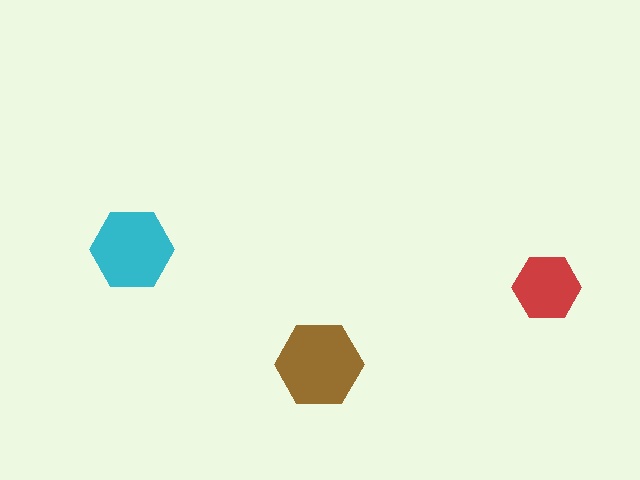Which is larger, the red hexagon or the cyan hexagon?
The cyan one.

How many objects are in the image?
There are 3 objects in the image.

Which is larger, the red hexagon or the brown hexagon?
The brown one.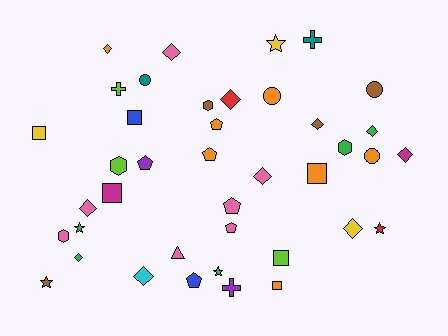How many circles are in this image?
There are 4 circles.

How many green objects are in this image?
There are 5 green objects.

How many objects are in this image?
There are 40 objects.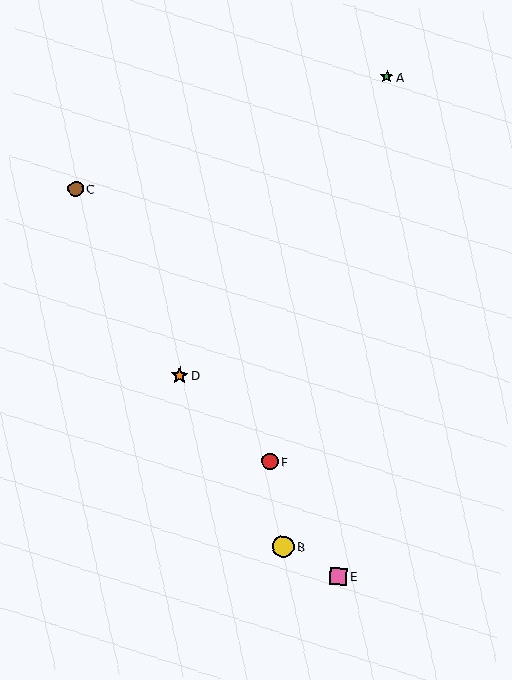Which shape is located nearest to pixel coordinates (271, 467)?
The red circle (labeled F) at (270, 462) is nearest to that location.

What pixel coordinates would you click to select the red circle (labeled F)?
Click at (270, 462) to select the red circle F.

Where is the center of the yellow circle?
The center of the yellow circle is at (283, 547).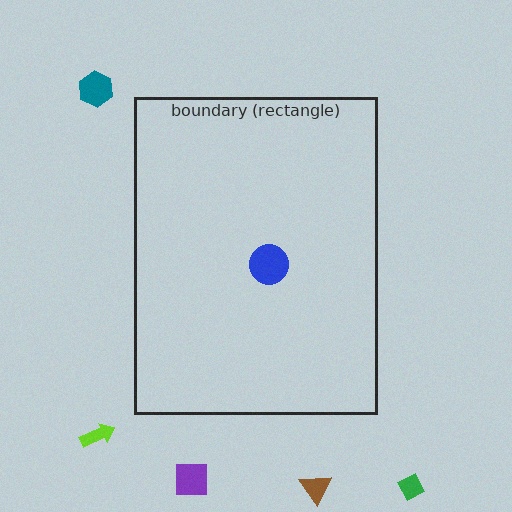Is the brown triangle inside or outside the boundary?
Outside.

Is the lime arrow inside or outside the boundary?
Outside.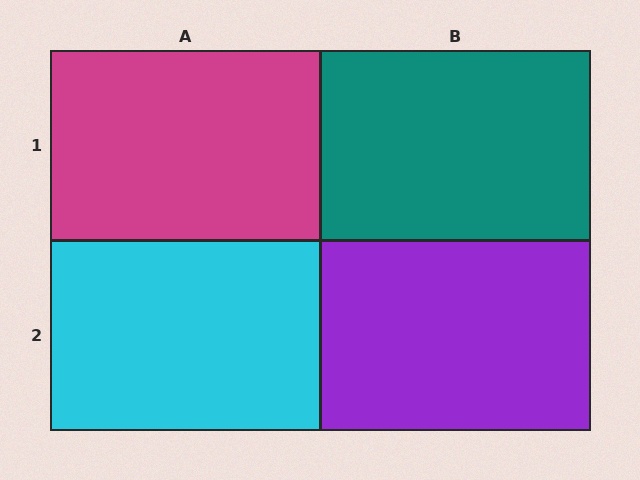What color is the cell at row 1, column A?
Magenta.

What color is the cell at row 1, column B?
Teal.